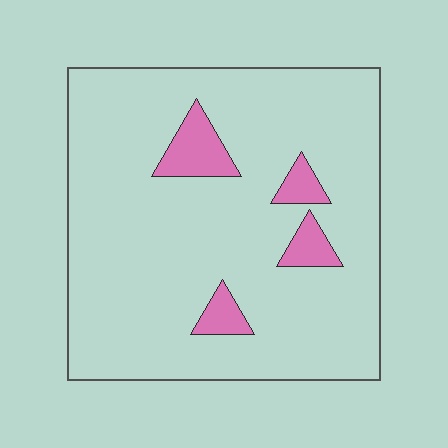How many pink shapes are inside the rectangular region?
4.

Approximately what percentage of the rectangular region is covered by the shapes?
Approximately 10%.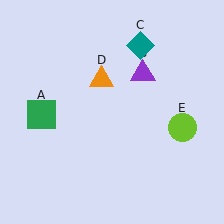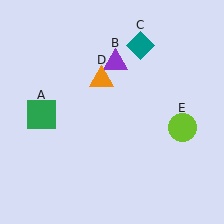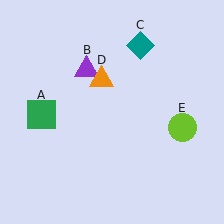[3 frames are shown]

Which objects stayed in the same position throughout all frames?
Green square (object A) and teal diamond (object C) and orange triangle (object D) and lime circle (object E) remained stationary.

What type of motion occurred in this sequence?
The purple triangle (object B) rotated counterclockwise around the center of the scene.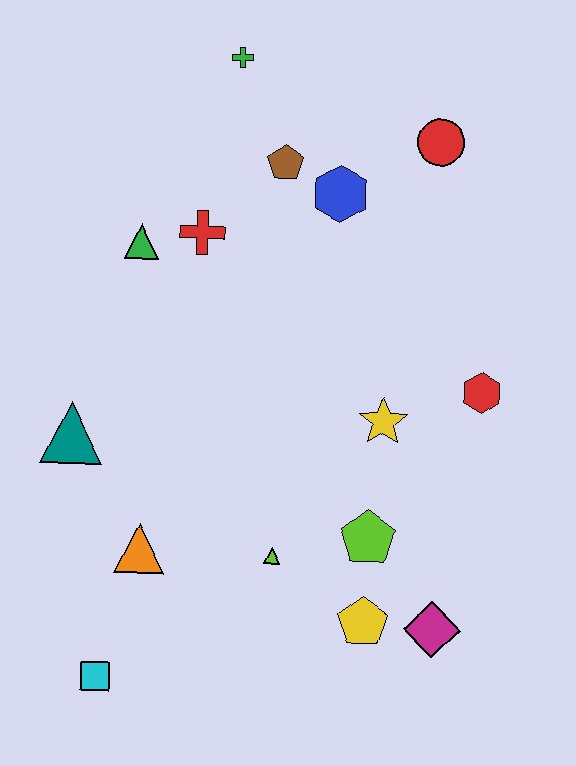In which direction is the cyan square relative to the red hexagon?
The cyan square is to the left of the red hexagon.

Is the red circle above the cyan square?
Yes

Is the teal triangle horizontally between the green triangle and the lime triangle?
No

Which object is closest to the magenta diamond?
The yellow pentagon is closest to the magenta diamond.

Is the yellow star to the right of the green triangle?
Yes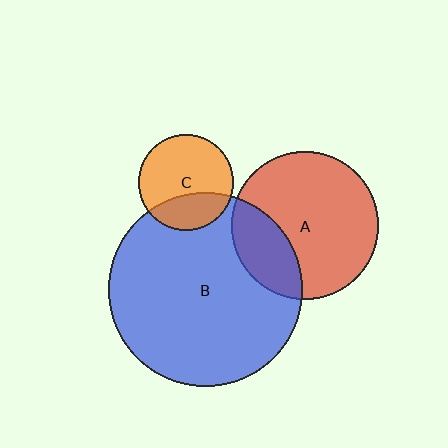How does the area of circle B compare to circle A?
Approximately 1.7 times.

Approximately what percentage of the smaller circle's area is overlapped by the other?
Approximately 25%.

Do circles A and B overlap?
Yes.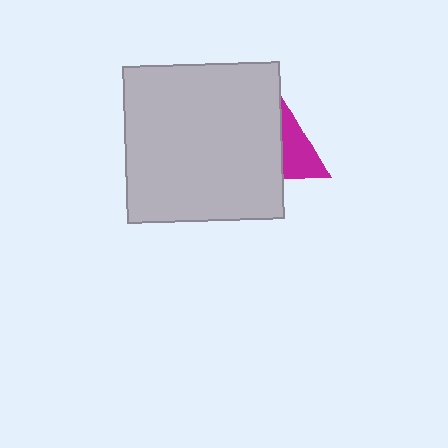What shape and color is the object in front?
The object in front is a light gray square.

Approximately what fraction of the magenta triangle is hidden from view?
Roughly 60% of the magenta triangle is hidden behind the light gray square.